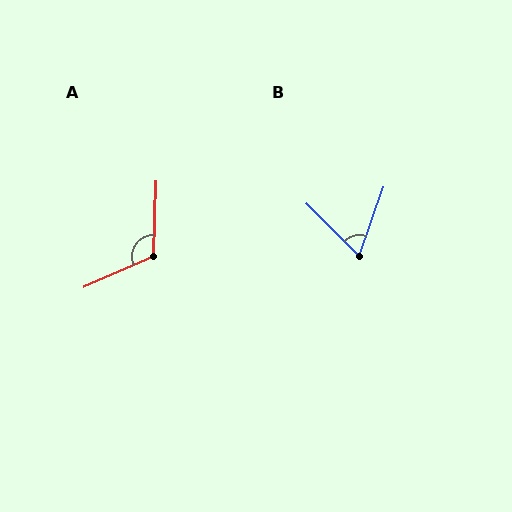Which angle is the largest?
A, at approximately 116 degrees.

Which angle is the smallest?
B, at approximately 64 degrees.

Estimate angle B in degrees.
Approximately 64 degrees.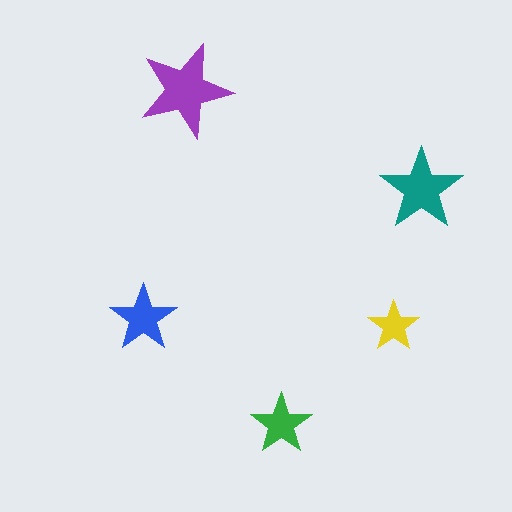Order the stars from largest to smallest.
the purple one, the teal one, the blue one, the green one, the yellow one.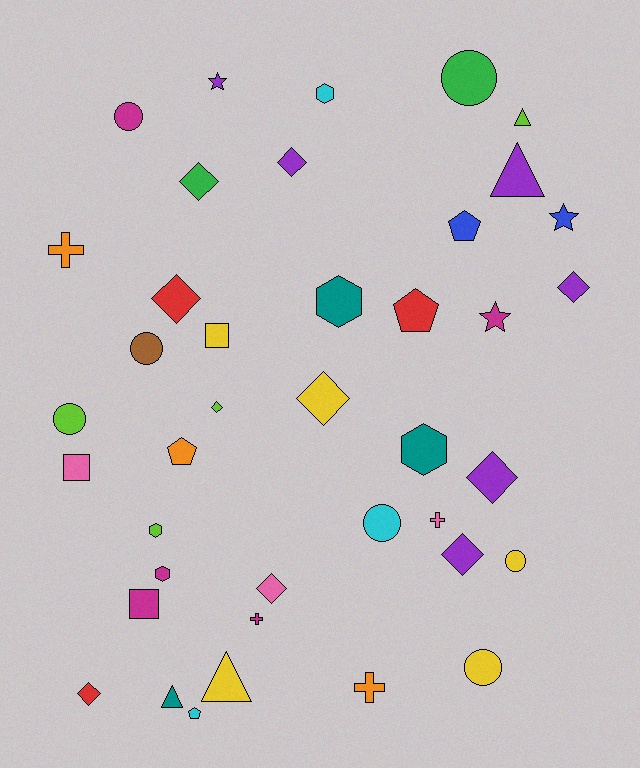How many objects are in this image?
There are 40 objects.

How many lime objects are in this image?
There are 4 lime objects.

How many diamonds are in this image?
There are 10 diamonds.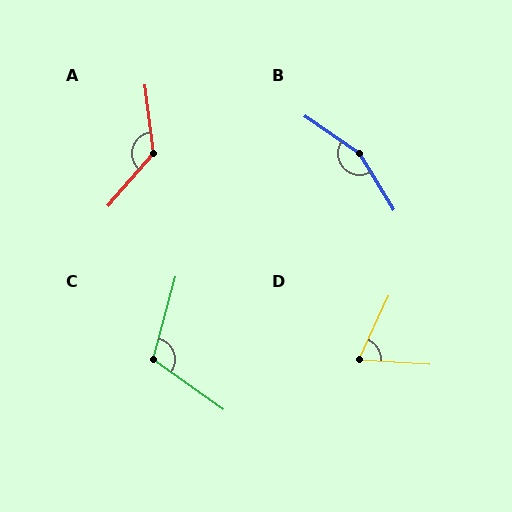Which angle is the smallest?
D, at approximately 68 degrees.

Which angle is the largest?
B, at approximately 156 degrees.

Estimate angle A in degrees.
Approximately 131 degrees.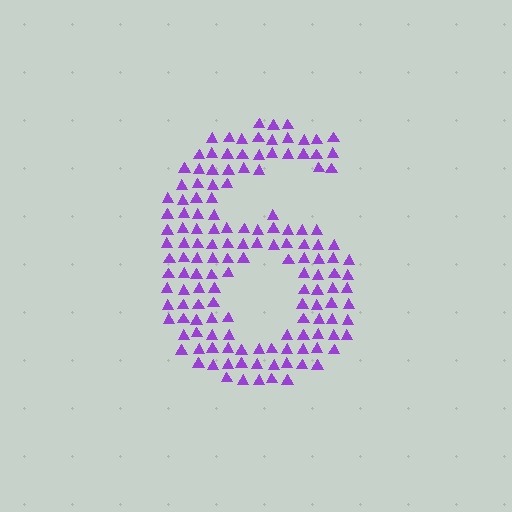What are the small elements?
The small elements are triangles.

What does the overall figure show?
The overall figure shows the digit 6.